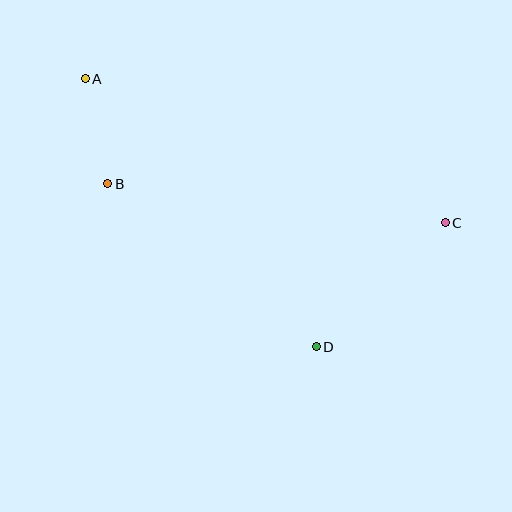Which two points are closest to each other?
Points A and B are closest to each other.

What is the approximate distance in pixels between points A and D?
The distance between A and D is approximately 354 pixels.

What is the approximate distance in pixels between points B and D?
The distance between B and D is approximately 264 pixels.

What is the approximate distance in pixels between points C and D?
The distance between C and D is approximately 179 pixels.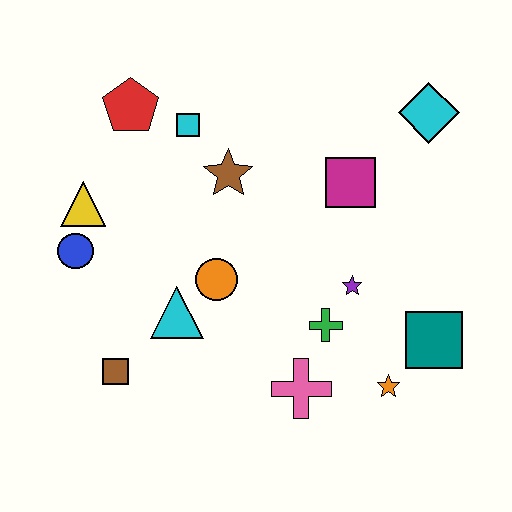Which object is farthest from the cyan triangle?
The cyan diamond is farthest from the cyan triangle.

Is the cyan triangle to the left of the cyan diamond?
Yes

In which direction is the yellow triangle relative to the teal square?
The yellow triangle is to the left of the teal square.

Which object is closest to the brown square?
The cyan triangle is closest to the brown square.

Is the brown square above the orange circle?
No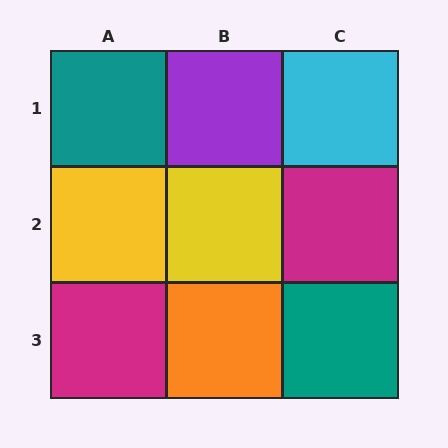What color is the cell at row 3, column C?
Teal.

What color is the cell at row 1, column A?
Teal.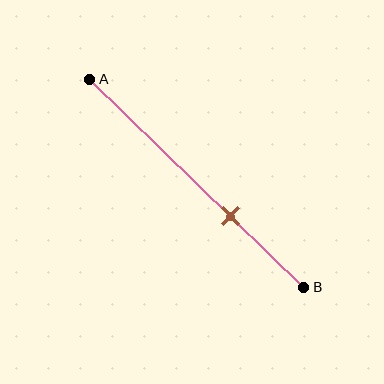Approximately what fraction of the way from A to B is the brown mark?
The brown mark is approximately 65% of the way from A to B.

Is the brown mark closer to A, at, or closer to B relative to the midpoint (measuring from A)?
The brown mark is closer to point B than the midpoint of segment AB.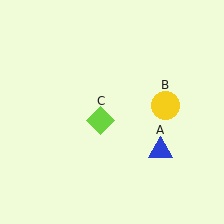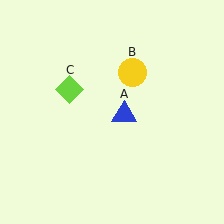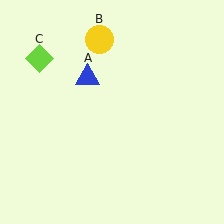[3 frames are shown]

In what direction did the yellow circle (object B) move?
The yellow circle (object B) moved up and to the left.